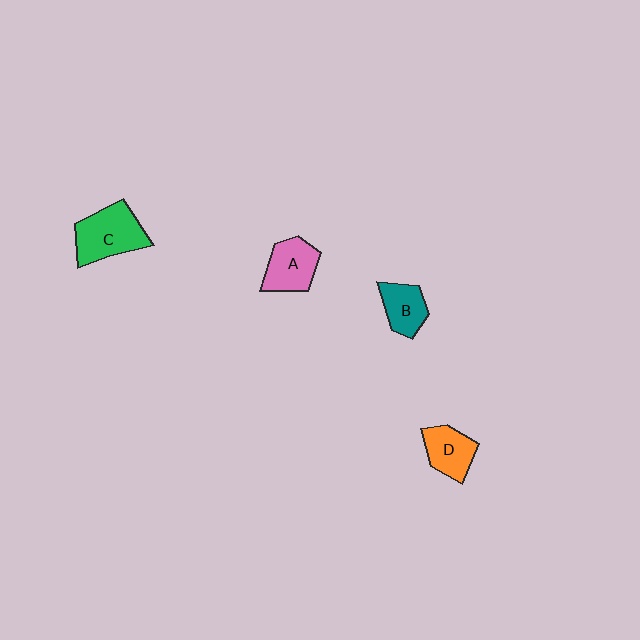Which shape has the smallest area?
Shape B (teal).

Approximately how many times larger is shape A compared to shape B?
Approximately 1.3 times.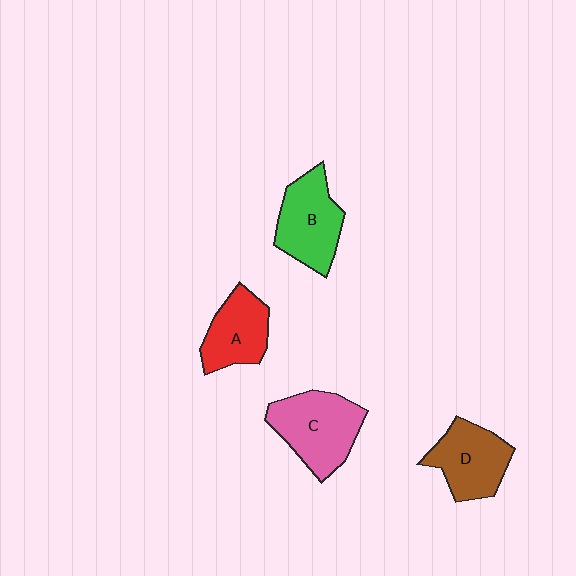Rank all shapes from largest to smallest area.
From largest to smallest: C (pink), B (green), D (brown), A (red).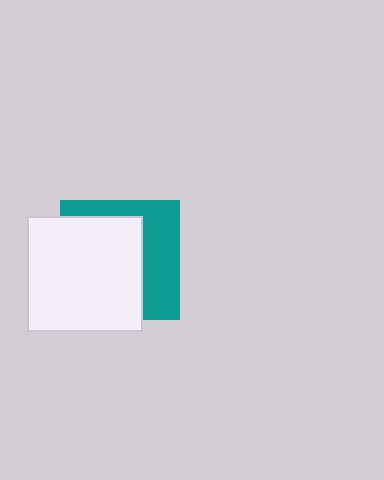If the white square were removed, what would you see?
You would see the complete teal square.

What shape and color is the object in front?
The object in front is a white square.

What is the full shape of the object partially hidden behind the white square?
The partially hidden object is a teal square.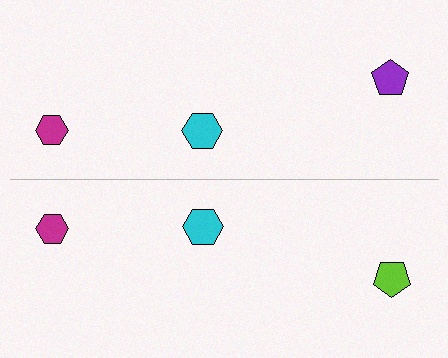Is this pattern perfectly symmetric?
No, the pattern is not perfectly symmetric. The lime pentagon on the bottom side breaks the symmetry — its mirror counterpart is purple.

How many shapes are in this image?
There are 6 shapes in this image.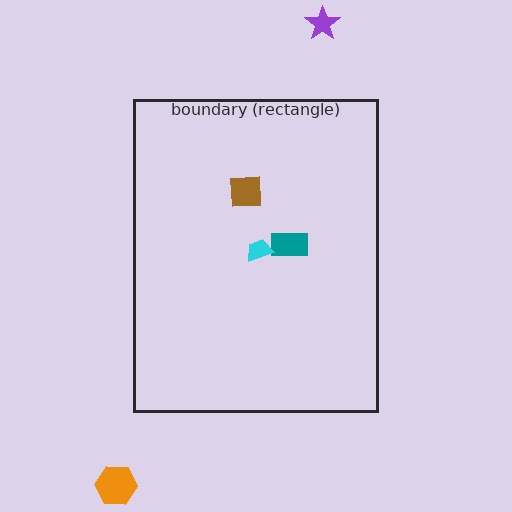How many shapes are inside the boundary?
3 inside, 2 outside.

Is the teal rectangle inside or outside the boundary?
Inside.